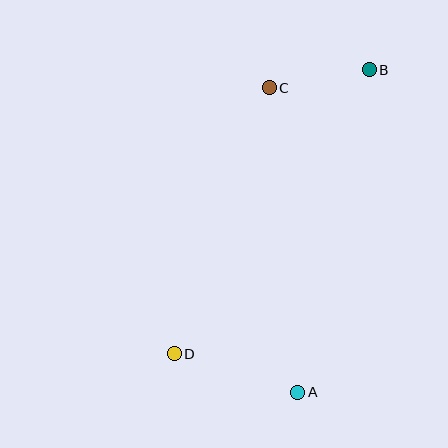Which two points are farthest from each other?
Points B and D are farthest from each other.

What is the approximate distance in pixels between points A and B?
The distance between A and B is approximately 331 pixels.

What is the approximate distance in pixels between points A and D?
The distance between A and D is approximately 130 pixels.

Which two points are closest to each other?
Points B and C are closest to each other.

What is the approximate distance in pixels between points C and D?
The distance between C and D is approximately 283 pixels.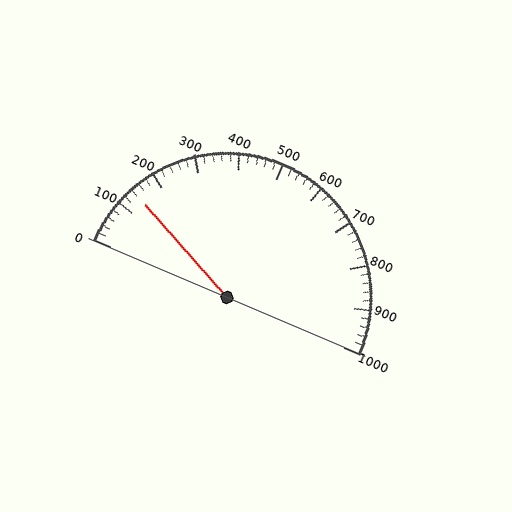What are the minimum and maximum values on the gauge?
The gauge ranges from 0 to 1000.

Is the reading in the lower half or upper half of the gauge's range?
The reading is in the lower half of the range (0 to 1000).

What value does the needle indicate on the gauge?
The needle indicates approximately 140.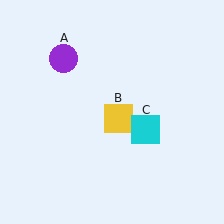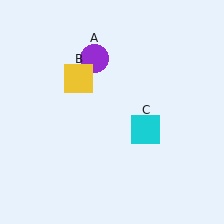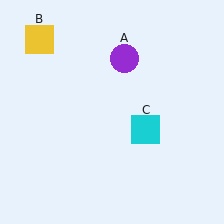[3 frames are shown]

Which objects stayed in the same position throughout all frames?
Cyan square (object C) remained stationary.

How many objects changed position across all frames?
2 objects changed position: purple circle (object A), yellow square (object B).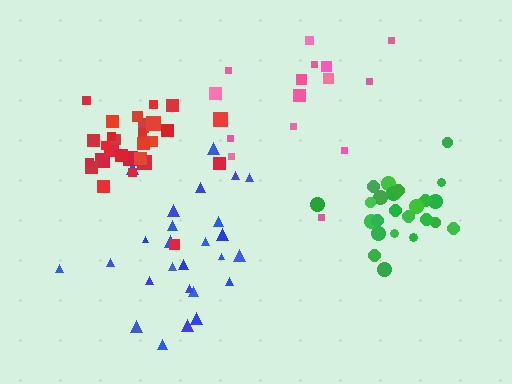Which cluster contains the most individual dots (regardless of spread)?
Red (30).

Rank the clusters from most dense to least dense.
red, green, blue, pink.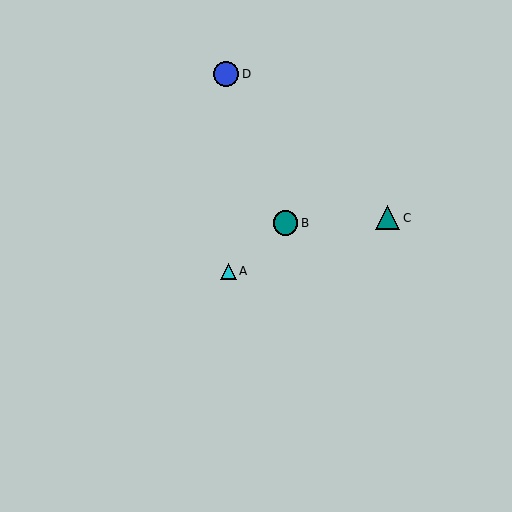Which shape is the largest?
The blue circle (labeled D) is the largest.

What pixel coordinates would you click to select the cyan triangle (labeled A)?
Click at (228, 271) to select the cyan triangle A.